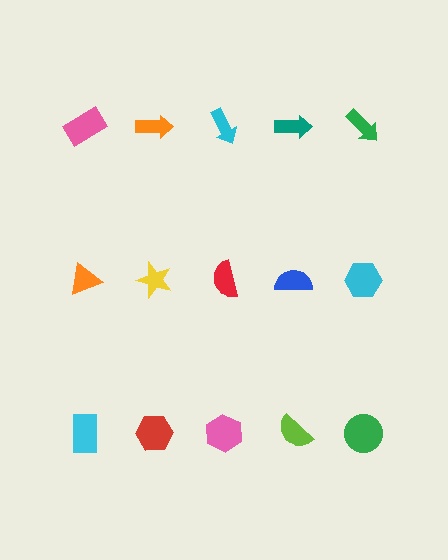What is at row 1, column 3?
A cyan arrow.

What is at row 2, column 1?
An orange triangle.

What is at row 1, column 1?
A pink rectangle.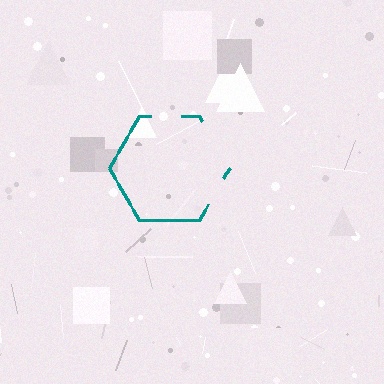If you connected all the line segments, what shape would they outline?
They would outline a hexagon.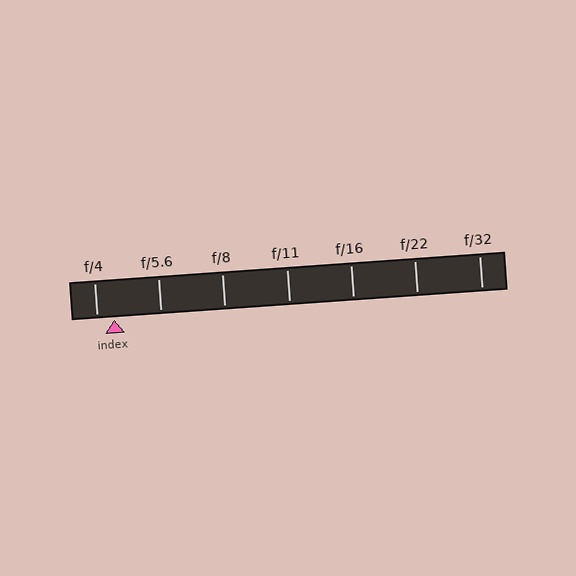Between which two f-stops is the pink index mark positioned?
The index mark is between f/4 and f/5.6.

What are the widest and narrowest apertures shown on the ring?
The widest aperture shown is f/4 and the narrowest is f/32.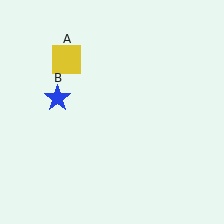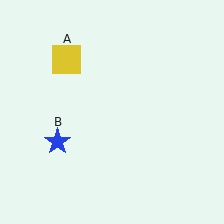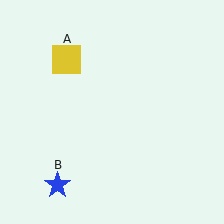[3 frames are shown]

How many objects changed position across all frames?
1 object changed position: blue star (object B).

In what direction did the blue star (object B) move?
The blue star (object B) moved down.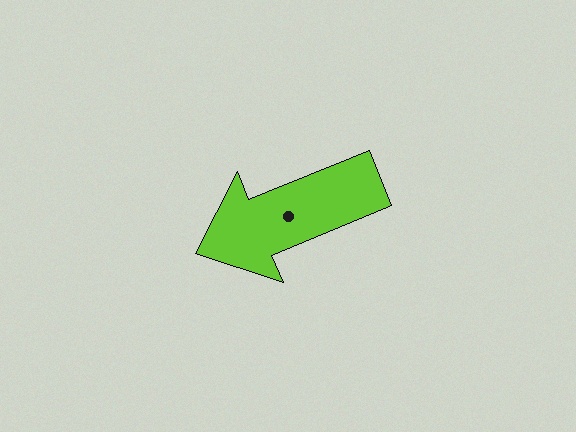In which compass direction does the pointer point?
West.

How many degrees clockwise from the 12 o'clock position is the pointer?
Approximately 248 degrees.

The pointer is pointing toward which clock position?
Roughly 8 o'clock.